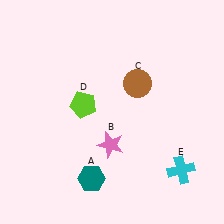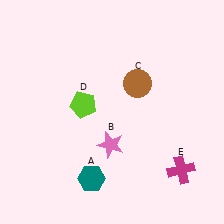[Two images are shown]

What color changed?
The cross (E) changed from cyan in Image 1 to magenta in Image 2.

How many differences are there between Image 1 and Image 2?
There is 1 difference between the two images.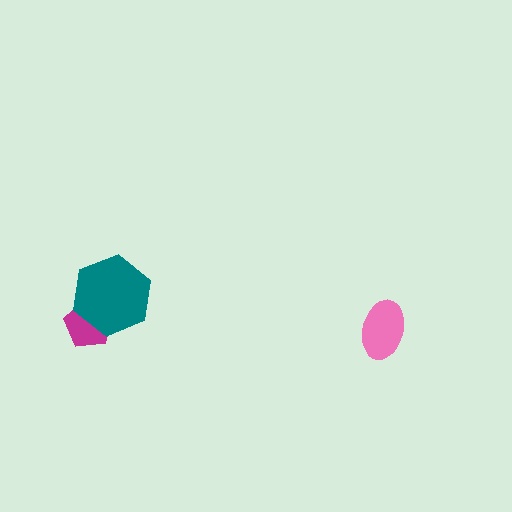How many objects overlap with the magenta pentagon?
1 object overlaps with the magenta pentagon.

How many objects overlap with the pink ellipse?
0 objects overlap with the pink ellipse.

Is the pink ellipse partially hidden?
No, no other shape covers it.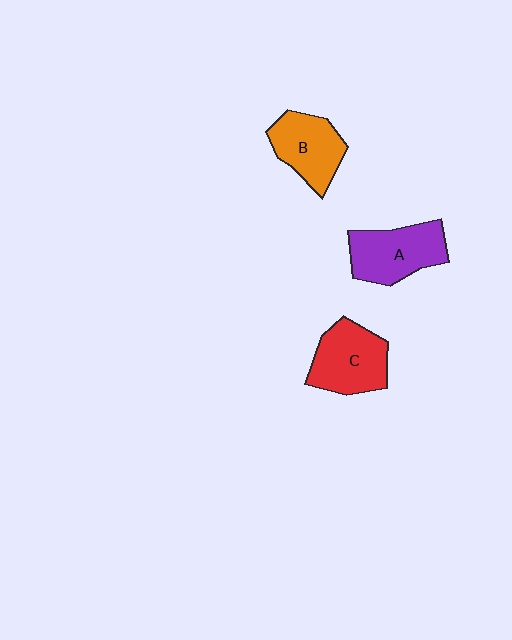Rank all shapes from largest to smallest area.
From largest to smallest: A (purple), C (red), B (orange).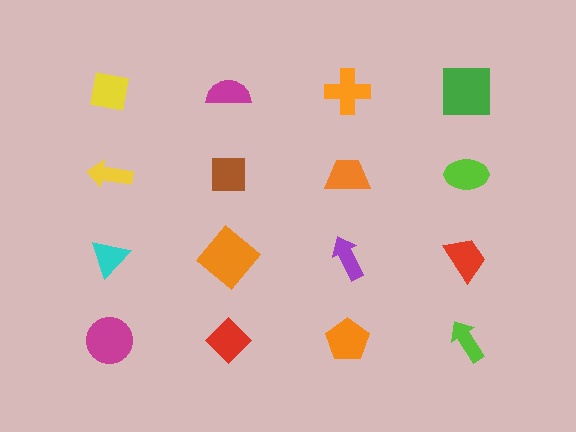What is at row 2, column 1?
A yellow arrow.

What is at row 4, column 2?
A red diamond.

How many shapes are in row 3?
4 shapes.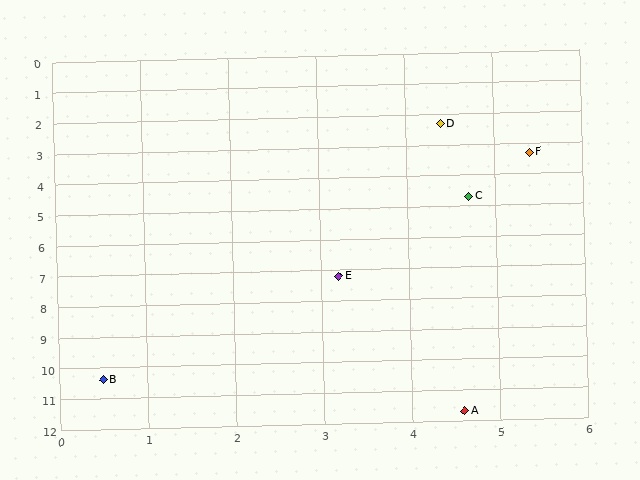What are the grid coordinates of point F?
Point F is at approximately (5.4, 3.3).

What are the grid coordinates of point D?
Point D is at approximately (4.4, 2.3).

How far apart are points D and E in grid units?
Points D and E are about 5.0 grid units apart.